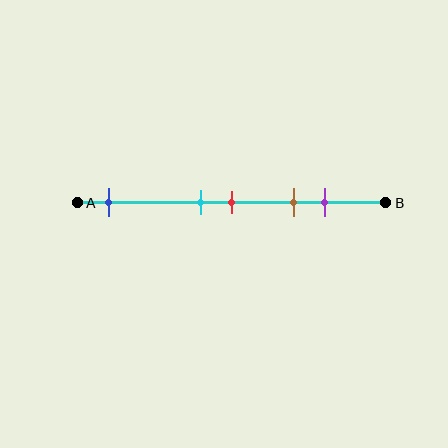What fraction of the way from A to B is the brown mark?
The brown mark is approximately 70% (0.7) of the way from A to B.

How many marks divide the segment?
There are 5 marks dividing the segment.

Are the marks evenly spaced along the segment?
No, the marks are not evenly spaced.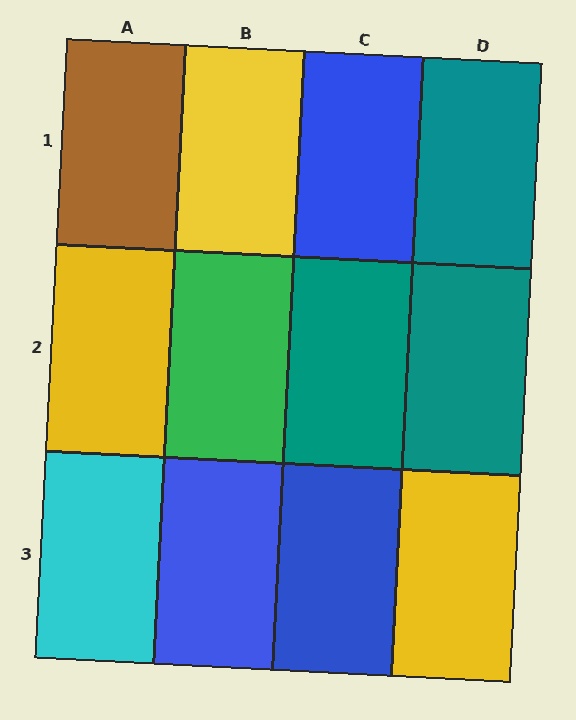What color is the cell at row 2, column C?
Teal.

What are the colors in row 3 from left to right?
Cyan, blue, blue, yellow.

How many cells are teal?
3 cells are teal.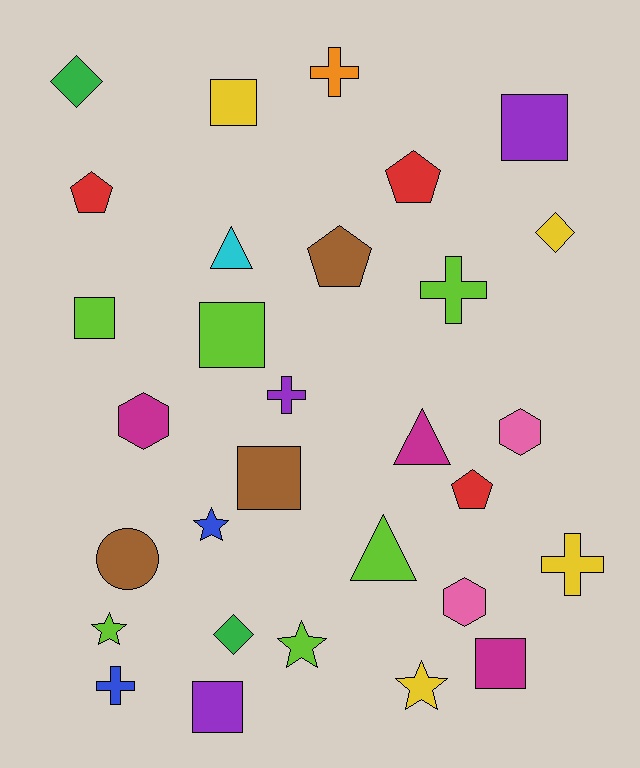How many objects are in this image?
There are 30 objects.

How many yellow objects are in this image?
There are 4 yellow objects.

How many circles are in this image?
There is 1 circle.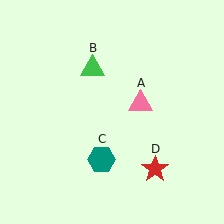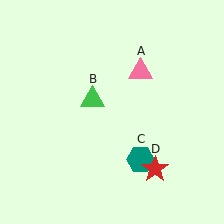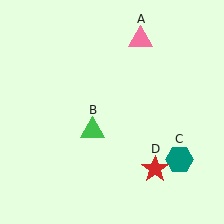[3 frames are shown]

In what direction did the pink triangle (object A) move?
The pink triangle (object A) moved up.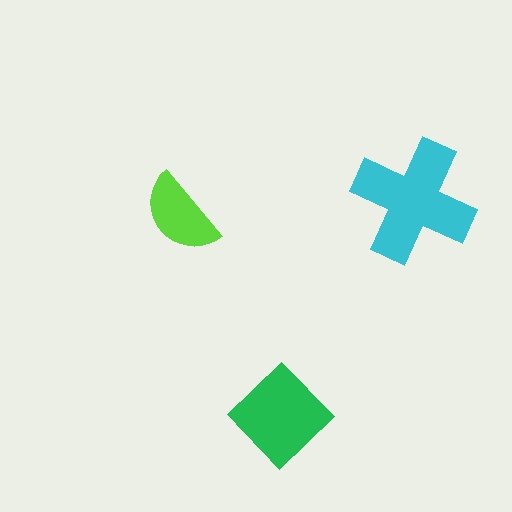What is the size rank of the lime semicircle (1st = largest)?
3rd.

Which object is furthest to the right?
The cyan cross is rightmost.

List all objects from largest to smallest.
The cyan cross, the green diamond, the lime semicircle.